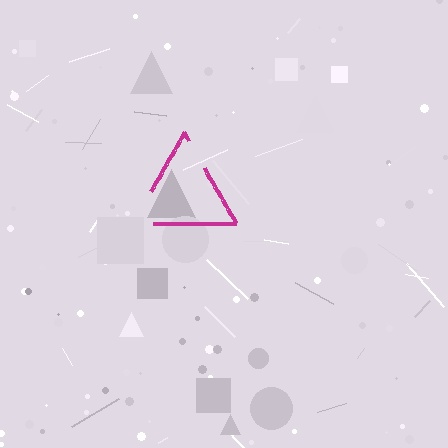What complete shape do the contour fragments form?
The contour fragments form a triangle.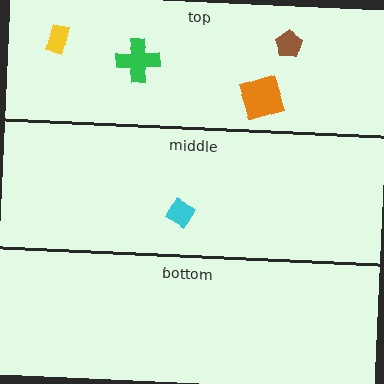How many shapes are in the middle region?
1.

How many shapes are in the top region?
4.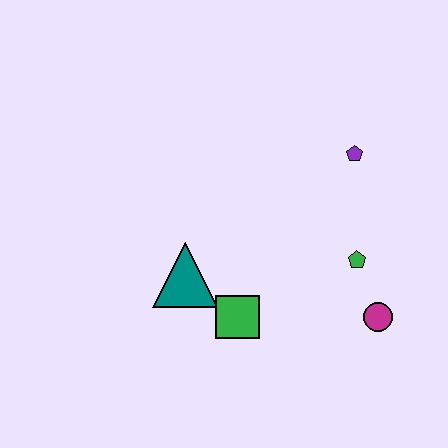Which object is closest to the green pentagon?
The magenta circle is closest to the green pentagon.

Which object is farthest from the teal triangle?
The purple pentagon is farthest from the teal triangle.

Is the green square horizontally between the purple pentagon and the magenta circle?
No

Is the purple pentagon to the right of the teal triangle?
Yes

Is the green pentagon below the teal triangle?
No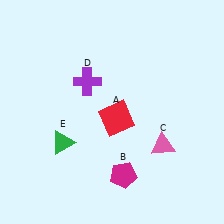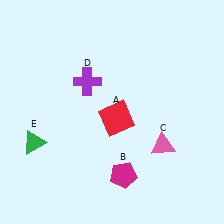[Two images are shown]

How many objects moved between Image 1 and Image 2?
1 object moved between the two images.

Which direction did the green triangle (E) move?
The green triangle (E) moved left.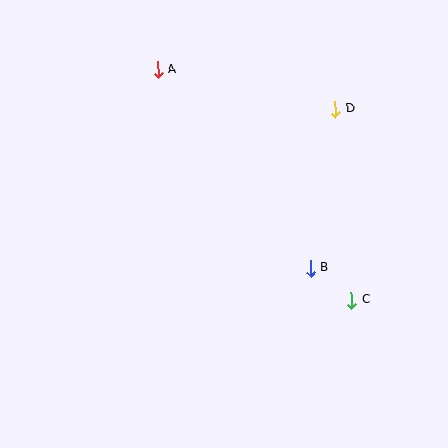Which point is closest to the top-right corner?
Point D is closest to the top-right corner.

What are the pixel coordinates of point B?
Point B is at (310, 268).